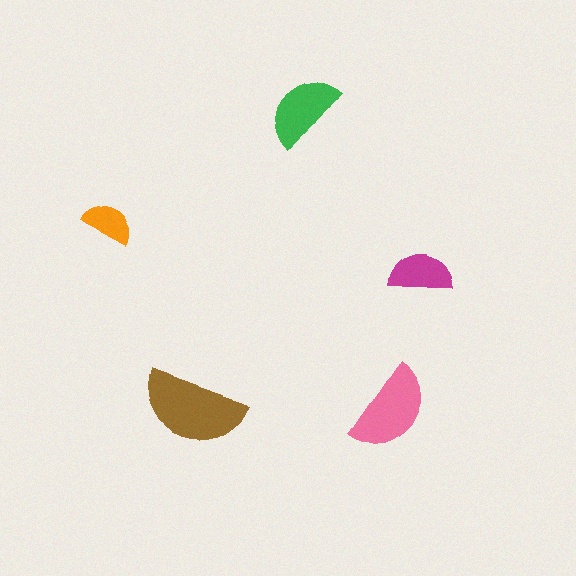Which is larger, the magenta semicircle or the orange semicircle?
The magenta one.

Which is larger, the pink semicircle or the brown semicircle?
The brown one.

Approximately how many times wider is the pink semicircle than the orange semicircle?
About 1.5 times wider.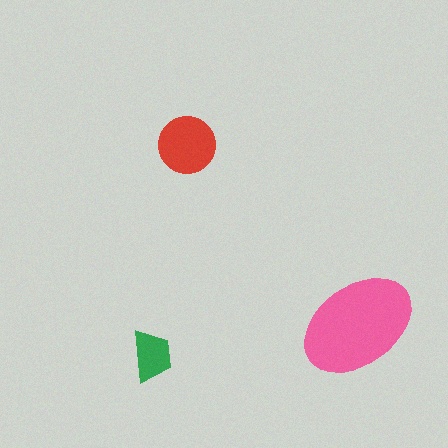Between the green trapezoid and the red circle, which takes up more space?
The red circle.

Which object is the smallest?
The green trapezoid.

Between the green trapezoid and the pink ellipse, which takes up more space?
The pink ellipse.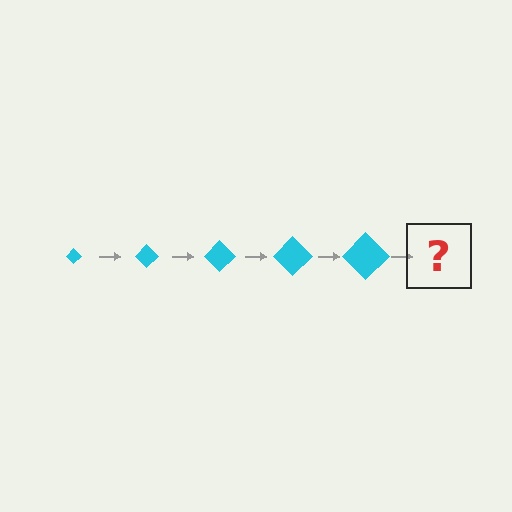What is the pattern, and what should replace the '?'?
The pattern is that the diamond gets progressively larger each step. The '?' should be a cyan diamond, larger than the previous one.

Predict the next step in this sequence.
The next step is a cyan diamond, larger than the previous one.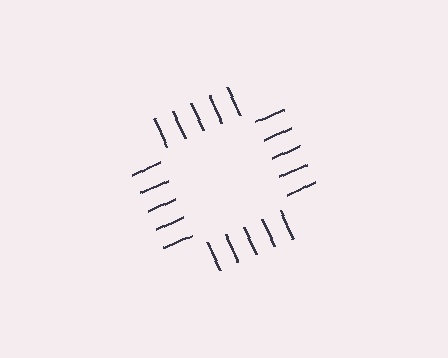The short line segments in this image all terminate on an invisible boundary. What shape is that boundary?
An illusory square — the line segments terminate on its edges but no continuous stroke is drawn.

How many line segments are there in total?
20 — 5 along each of the 4 edges.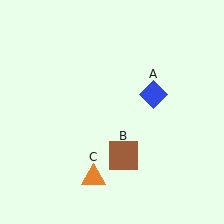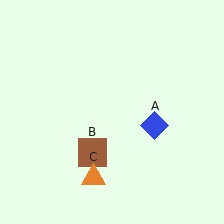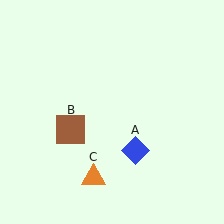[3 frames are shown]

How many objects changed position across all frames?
2 objects changed position: blue diamond (object A), brown square (object B).